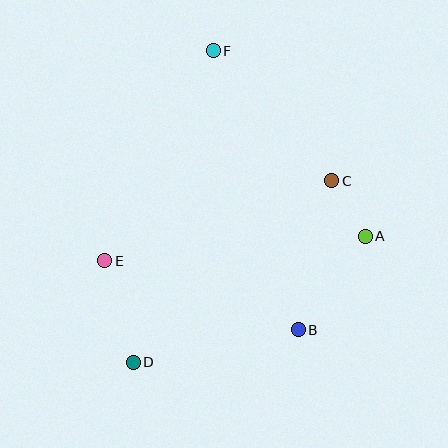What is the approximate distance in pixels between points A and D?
The distance between A and D is approximately 264 pixels.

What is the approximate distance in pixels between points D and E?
The distance between D and E is approximately 106 pixels.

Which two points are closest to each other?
Points A and C are closest to each other.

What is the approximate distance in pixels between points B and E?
The distance between B and E is approximately 205 pixels.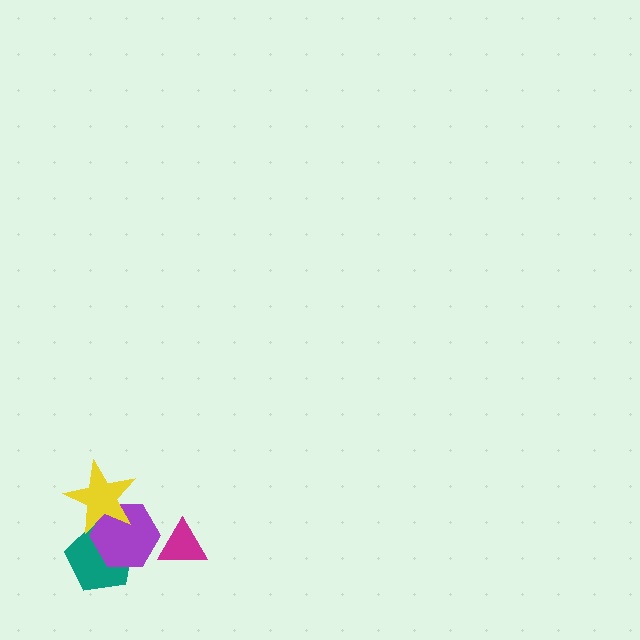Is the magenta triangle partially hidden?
No, no other shape covers it.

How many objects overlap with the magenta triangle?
0 objects overlap with the magenta triangle.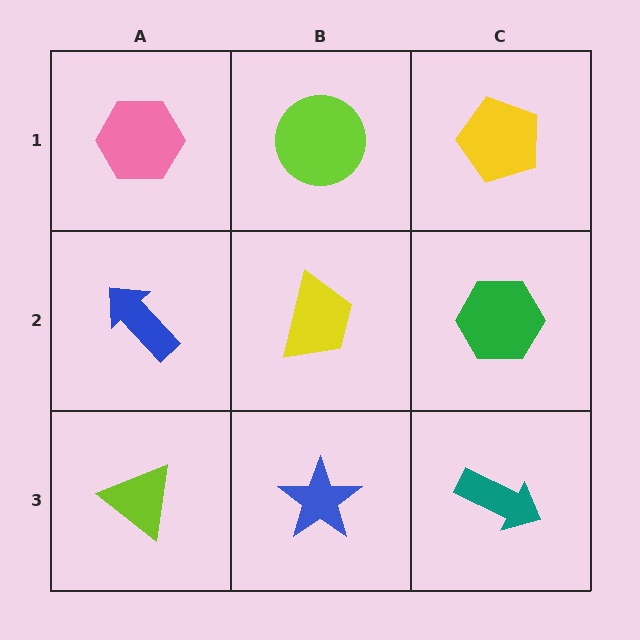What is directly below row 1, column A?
A blue arrow.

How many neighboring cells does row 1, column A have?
2.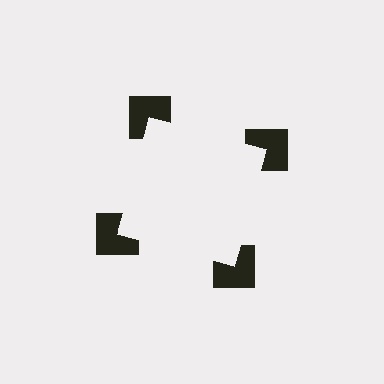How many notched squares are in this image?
There are 4 — one at each vertex of the illusory square.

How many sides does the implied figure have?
4 sides.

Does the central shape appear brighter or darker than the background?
It typically appears slightly brighter than the background, even though no actual brightness change is drawn.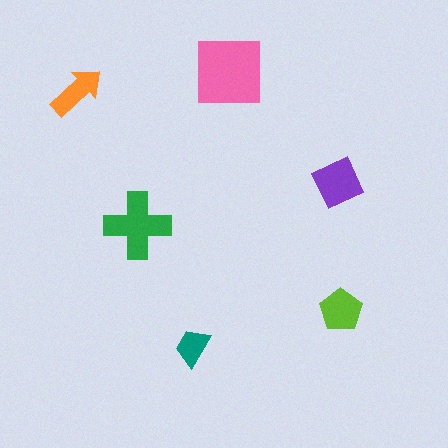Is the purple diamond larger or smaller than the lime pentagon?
Larger.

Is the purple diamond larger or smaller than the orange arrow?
Larger.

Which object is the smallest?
The teal trapezoid.